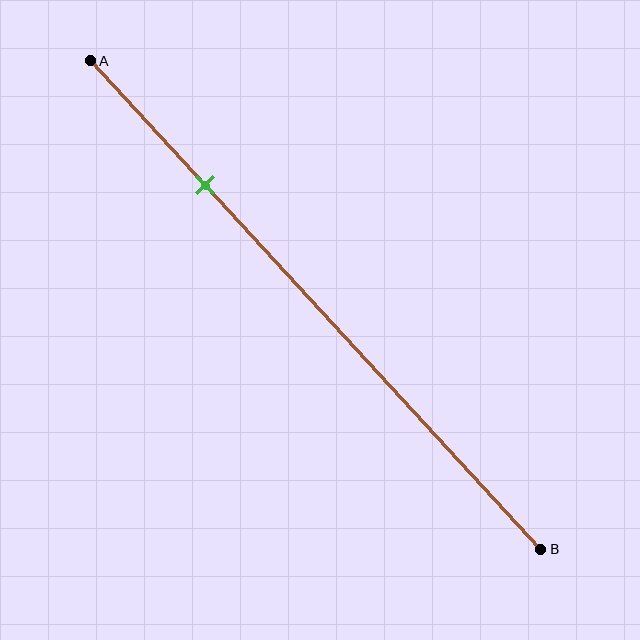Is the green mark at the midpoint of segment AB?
No, the mark is at about 25% from A, not at the 50% midpoint.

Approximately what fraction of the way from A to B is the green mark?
The green mark is approximately 25% of the way from A to B.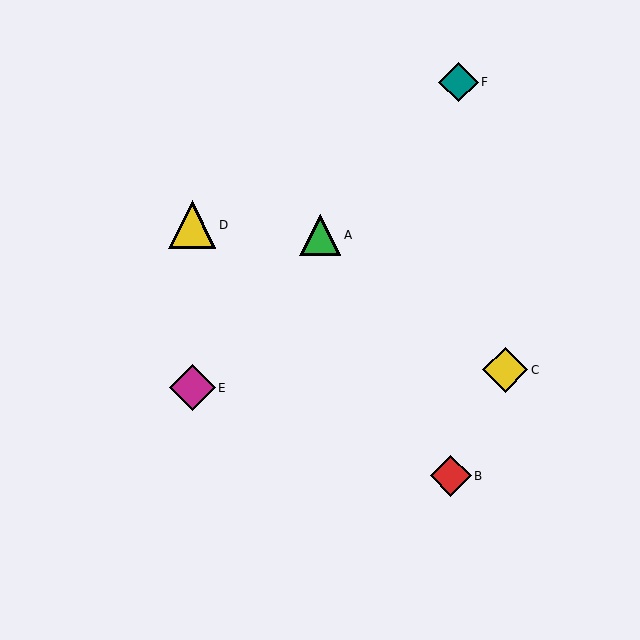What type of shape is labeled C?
Shape C is a yellow diamond.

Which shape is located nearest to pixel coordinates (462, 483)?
The red diamond (labeled B) at (451, 476) is nearest to that location.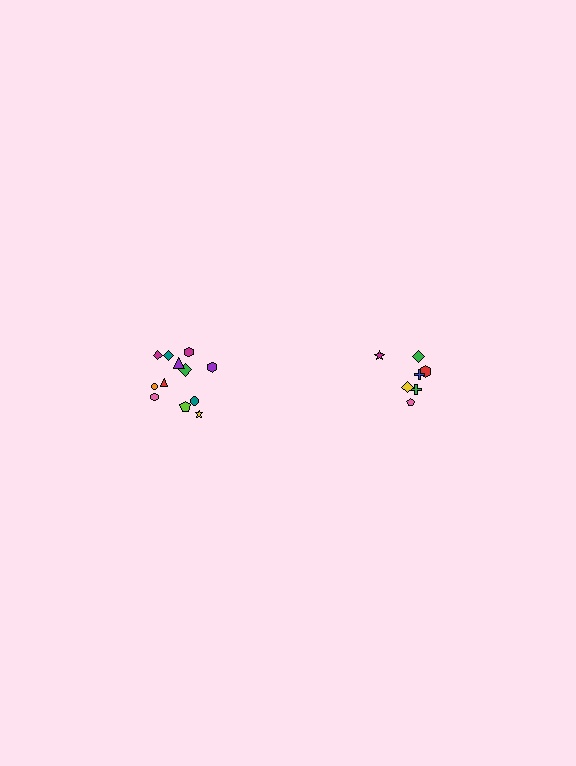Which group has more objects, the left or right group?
The left group.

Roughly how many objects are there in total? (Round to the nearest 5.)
Roughly 20 objects in total.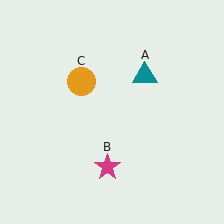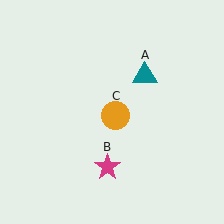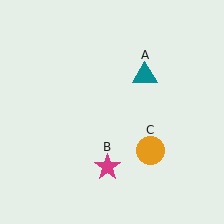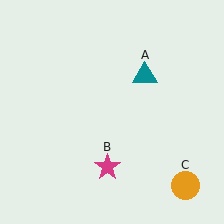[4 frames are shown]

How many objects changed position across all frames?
1 object changed position: orange circle (object C).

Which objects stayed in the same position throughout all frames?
Teal triangle (object A) and magenta star (object B) remained stationary.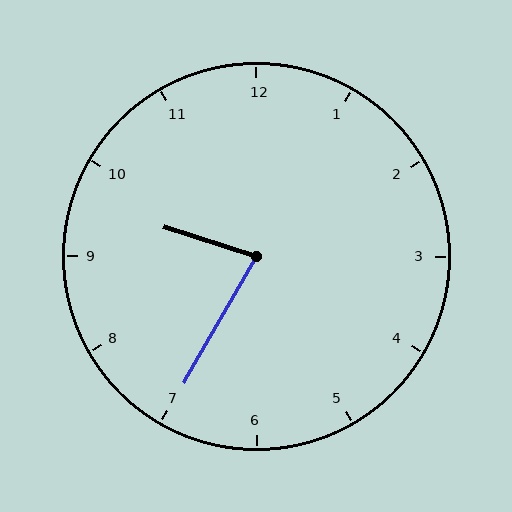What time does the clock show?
9:35.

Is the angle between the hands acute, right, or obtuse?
It is acute.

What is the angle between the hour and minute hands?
Approximately 78 degrees.